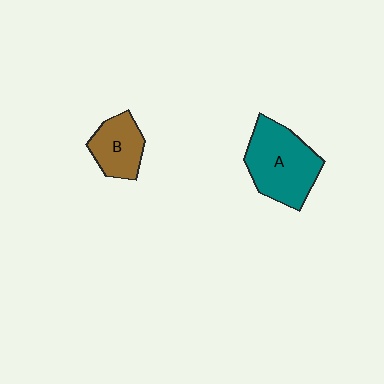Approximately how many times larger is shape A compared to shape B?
Approximately 1.7 times.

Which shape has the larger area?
Shape A (teal).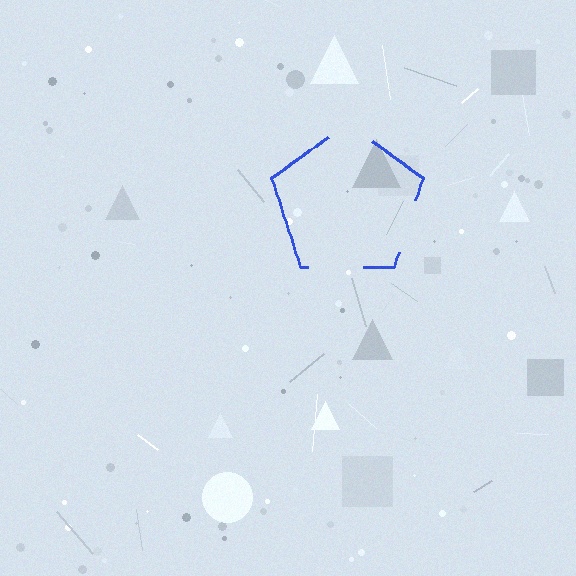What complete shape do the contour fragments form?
The contour fragments form a pentagon.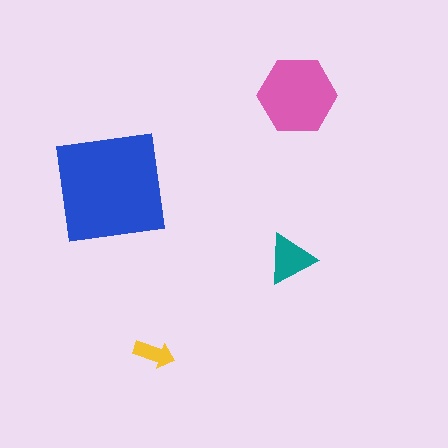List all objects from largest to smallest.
The blue square, the pink hexagon, the teal triangle, the yellow arrow.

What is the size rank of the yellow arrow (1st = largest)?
4th.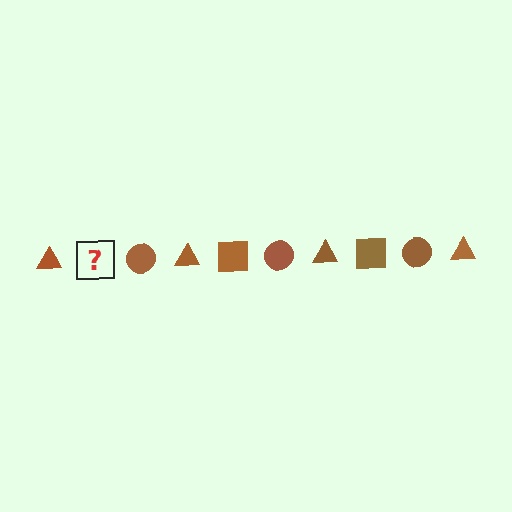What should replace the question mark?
The question mark should be replaced with a brown square.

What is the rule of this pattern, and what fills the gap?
The rule is that the pattern cycles through triangle, square, circle shapes in brown. The gap should be filled with a brown square.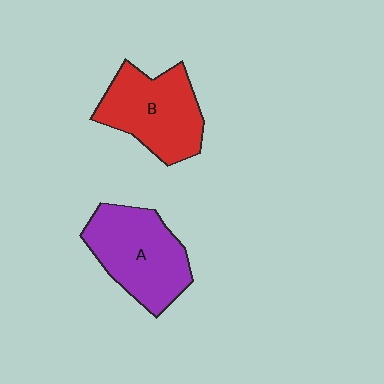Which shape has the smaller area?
Shape B (red).